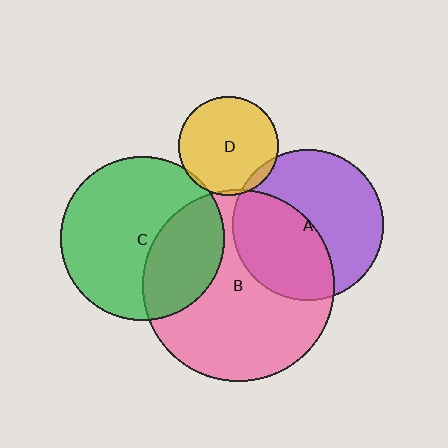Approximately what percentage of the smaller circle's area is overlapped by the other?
Approximately 5%.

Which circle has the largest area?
Circle B (pink).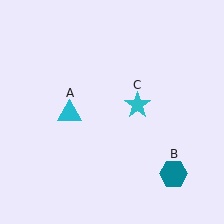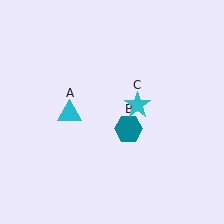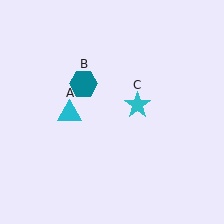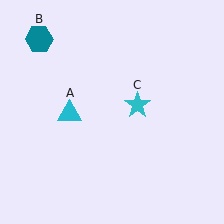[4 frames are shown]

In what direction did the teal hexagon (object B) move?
The teal hexagon (object B) moved up and to the left.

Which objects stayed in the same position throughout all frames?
Cyan triangle (object A) and cyan star (object C) remained stationary.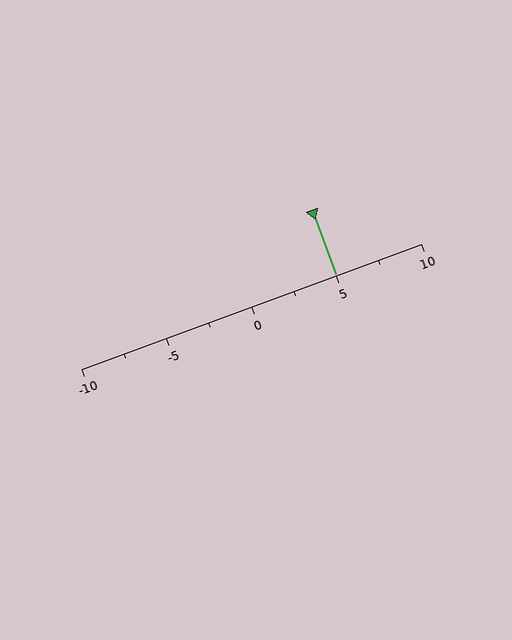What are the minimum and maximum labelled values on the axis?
The axis runs from -10 to 10.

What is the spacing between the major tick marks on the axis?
The major ticks are spaced 5 apart.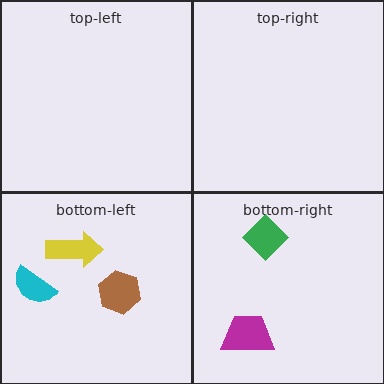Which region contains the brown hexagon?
The bottom-left region.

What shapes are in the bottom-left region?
The yellow arrow, the brown hexagon, the cyan semicircle.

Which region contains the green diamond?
The bottom-right region.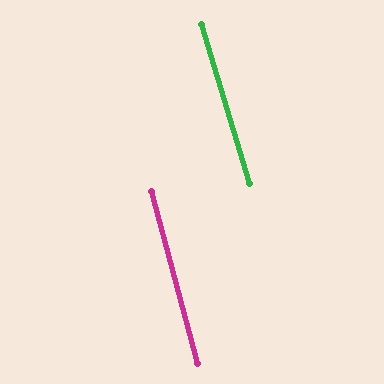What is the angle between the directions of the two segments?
Approximately 2 degrees.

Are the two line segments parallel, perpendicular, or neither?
Parallel — their directions differ by only 1.6°.